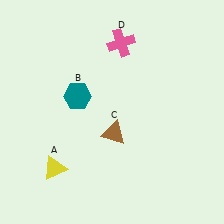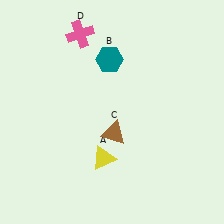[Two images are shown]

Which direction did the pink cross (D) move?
The pink cross (D) moved left.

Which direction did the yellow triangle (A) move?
The yellow triangle (A) moved right.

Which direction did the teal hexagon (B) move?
The teal hexagon (B) moved up.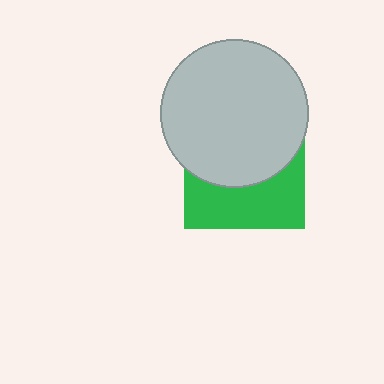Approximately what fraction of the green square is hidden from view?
Roughly 57% of the green square is hidden behind the light gray circle.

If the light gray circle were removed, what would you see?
You would see the complete green square.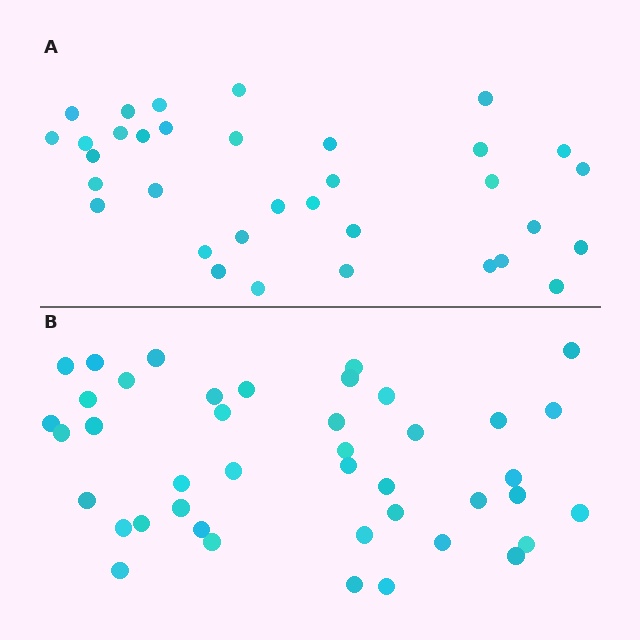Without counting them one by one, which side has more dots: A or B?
Region B (the bottom region) has more dots.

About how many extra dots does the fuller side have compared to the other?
Region B has roughly 8 or so more dots than region A.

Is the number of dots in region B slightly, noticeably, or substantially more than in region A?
Region B has only slightly more — the two regions are fairly close. The ratio is roughly 1.2 to 1.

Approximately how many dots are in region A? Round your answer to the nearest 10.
About 30 dots. (The exact count is 34, which rounds to 30.)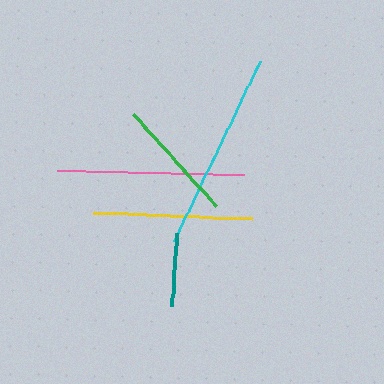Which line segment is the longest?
The cyan line is the longest at approximately 199 pixels.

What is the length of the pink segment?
The pink segment is approximately 187 pixels long.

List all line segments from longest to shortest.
From longest to shortest: cyan, pink, yellow, green, teal.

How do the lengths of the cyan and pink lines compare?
The cyan and pink lines are approximately the same length.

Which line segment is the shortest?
The teal line is the shortest at approximately 73 pixels.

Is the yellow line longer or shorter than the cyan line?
The cyan line is longer than the yellow line.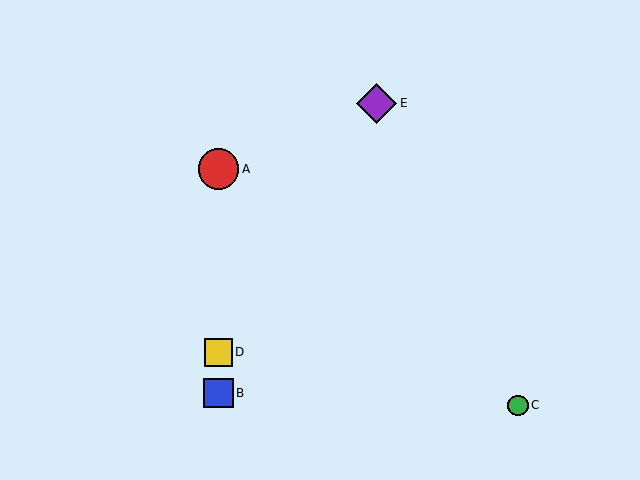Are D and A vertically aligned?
Yes, both are at x≈219.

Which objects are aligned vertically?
Objects A, B, D are aligned vertically.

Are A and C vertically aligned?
No, A is at x≈219 and C is at x≈518.